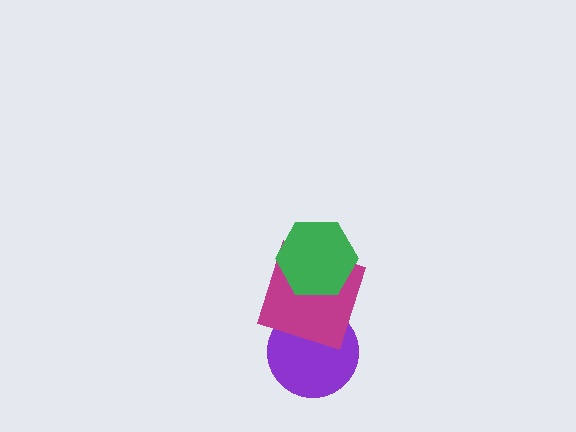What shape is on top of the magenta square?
The green hexagon is on top of the magenta square.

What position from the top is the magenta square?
The magenta square is 2nd from the top.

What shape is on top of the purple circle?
The magenta square is on top of the purple circle.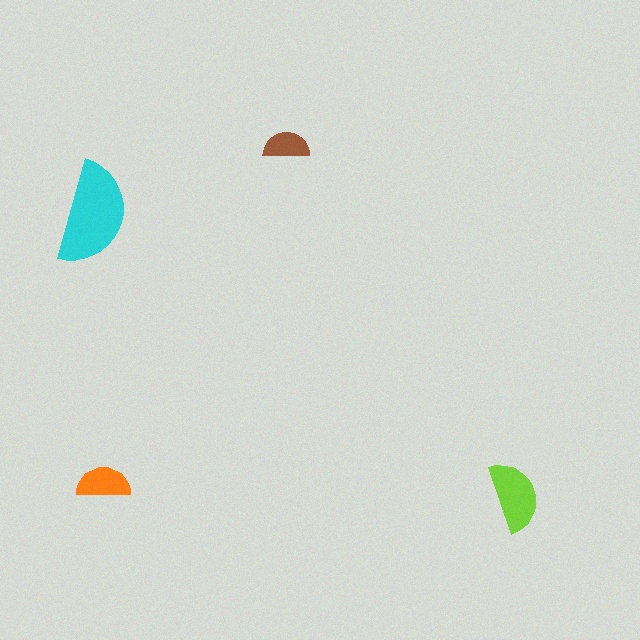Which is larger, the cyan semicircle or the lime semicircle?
The cyan one.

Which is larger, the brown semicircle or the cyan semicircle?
The cyan one.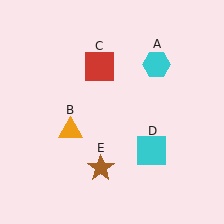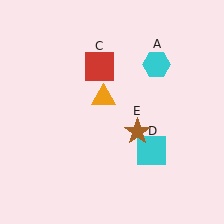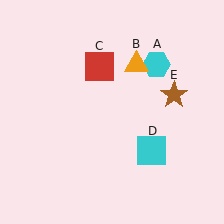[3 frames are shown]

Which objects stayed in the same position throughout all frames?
Cyan hexagon (object A) and red square (object C) and cyan square (object D) remained stationary.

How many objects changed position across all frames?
2 objects changed position: orange triangle (object B), brown star (object E).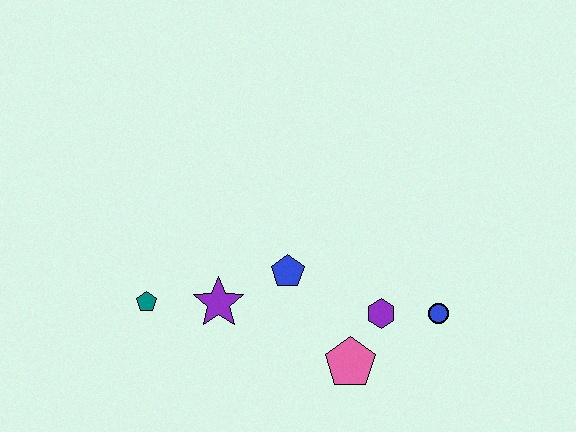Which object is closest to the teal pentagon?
The purple star is closest to the teal pentagon.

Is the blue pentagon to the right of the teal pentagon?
Yes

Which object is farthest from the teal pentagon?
The blue circle is farthest from the teal pentagon.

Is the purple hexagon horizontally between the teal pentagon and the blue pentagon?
No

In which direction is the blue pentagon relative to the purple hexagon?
The blue pentagon is to the left of the purple hexagon.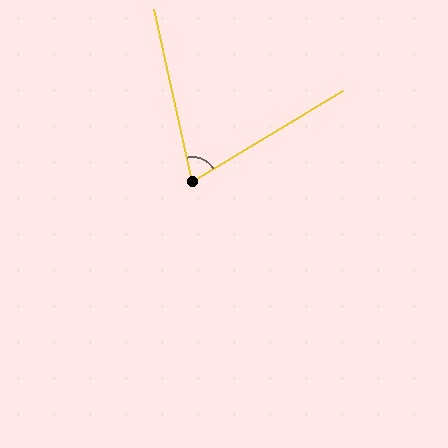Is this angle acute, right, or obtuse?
It is acute.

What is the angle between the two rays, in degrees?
Approximately 71 degrees.